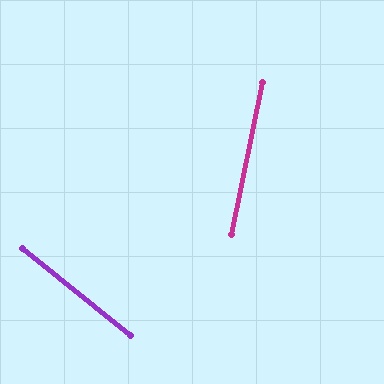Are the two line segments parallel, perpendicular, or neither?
Neither parallel nor perpendicular — they differ by about 63°.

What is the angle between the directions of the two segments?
Approximately 63 degrees.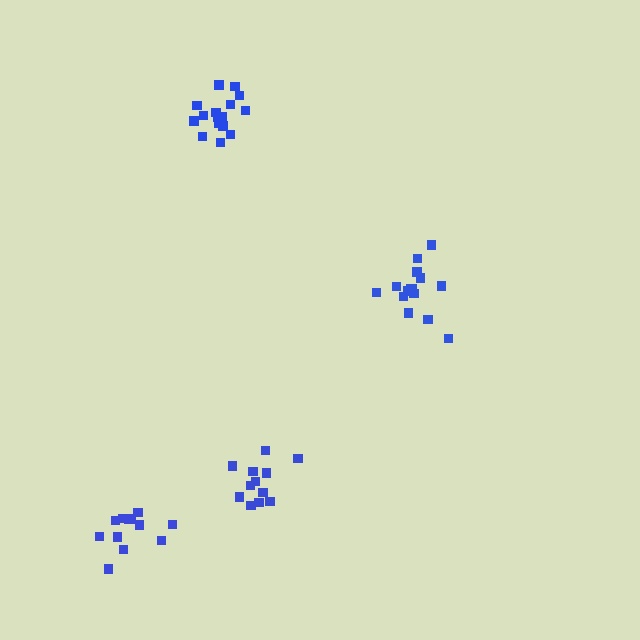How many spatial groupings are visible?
There are 4 spatial groupings.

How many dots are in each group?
Group 1: 16 dots, Group 2: 12 dots, Group 3: 16 dots, Group 4: 12 dots (56 total).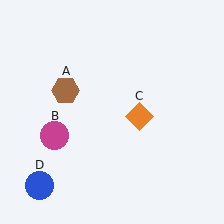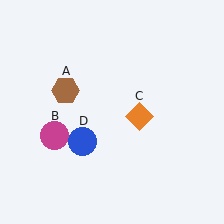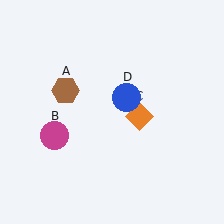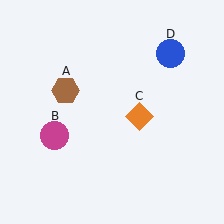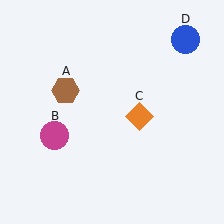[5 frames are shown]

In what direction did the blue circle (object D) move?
The blue circle (object D) moved up and to the right.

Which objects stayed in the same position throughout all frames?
Brown hexagon (object A) and magenta circle (object B) and orange diamond (object C) remained stationary.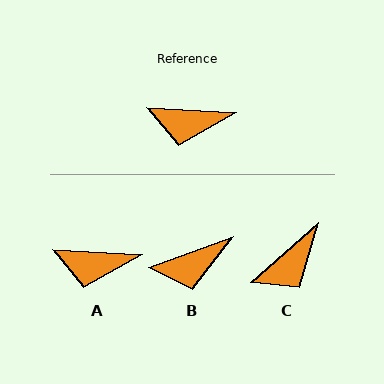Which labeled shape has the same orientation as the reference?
A.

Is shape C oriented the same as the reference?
No, it is off by about 44 degrees.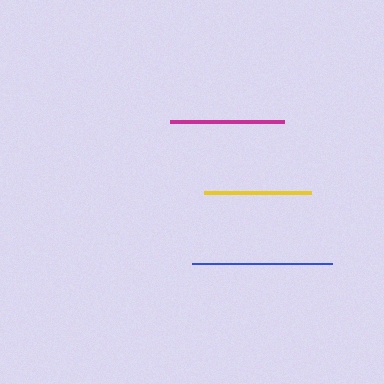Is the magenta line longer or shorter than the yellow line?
The magenta line is longer than the yellow line.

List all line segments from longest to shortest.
From longest to shortest: blue, magenta, yellow.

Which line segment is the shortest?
The yellow line is the shortest at approximately 107 pixels.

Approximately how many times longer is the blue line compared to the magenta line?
The blue line is approximately 1.2 times the length of the magenta line.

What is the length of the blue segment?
The blue segment is approximately 140 pixels long.